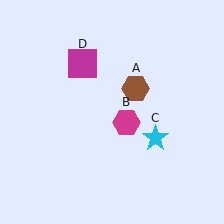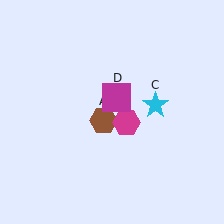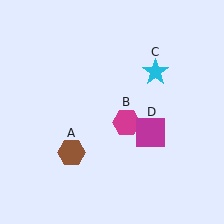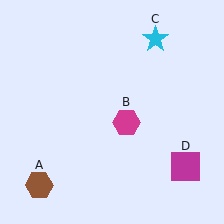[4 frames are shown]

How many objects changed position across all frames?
3 objects changed position: brown hexagon (object A), cyan star (object C), magenta square (object D).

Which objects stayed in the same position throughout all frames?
Magenta hexagon (object B) remained stationary.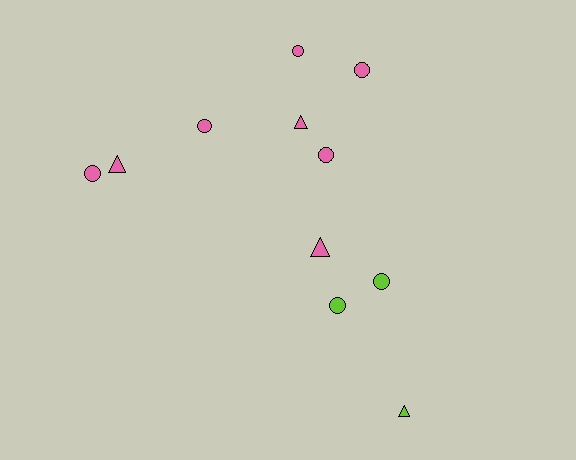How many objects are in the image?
There are 11 objects.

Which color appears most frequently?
Pink, with 8 objects.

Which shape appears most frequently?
Circle, with 7 objects.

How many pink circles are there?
There are 5 pink circles.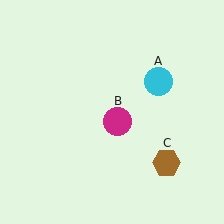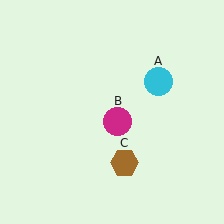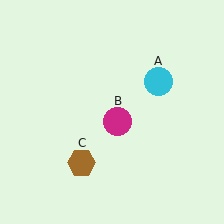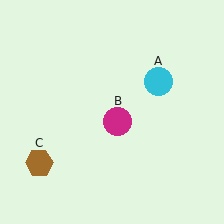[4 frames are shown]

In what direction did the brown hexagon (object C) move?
The brown hexagon (object C) moved left.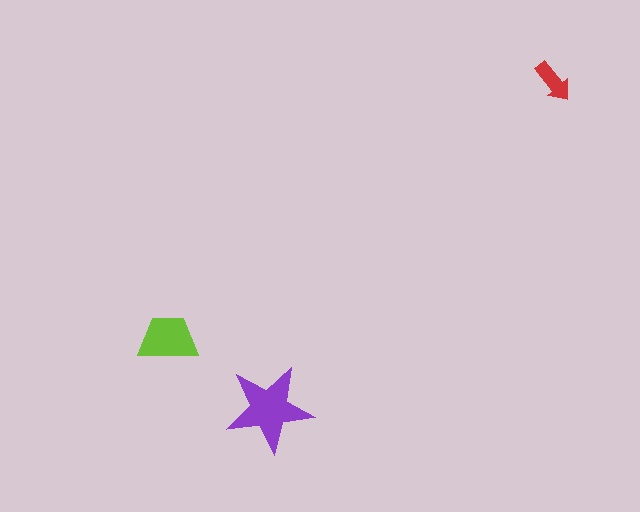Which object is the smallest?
The red arrow.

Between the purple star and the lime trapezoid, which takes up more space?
The purple star.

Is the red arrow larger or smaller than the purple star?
Smaller.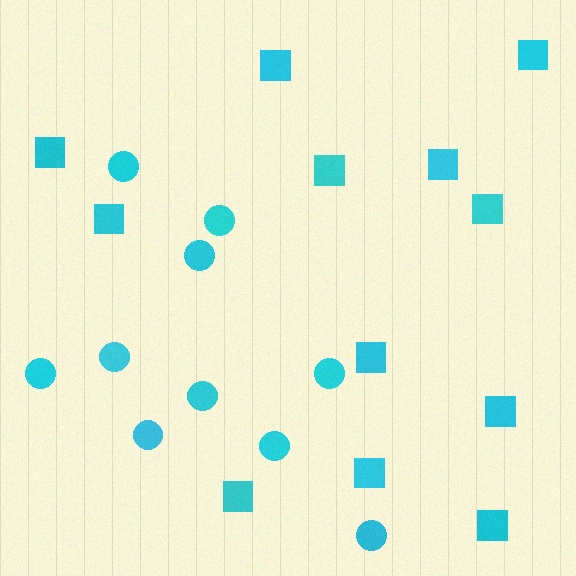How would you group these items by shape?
There are 2 groups: one group of circles (10) and one group of squares (12).